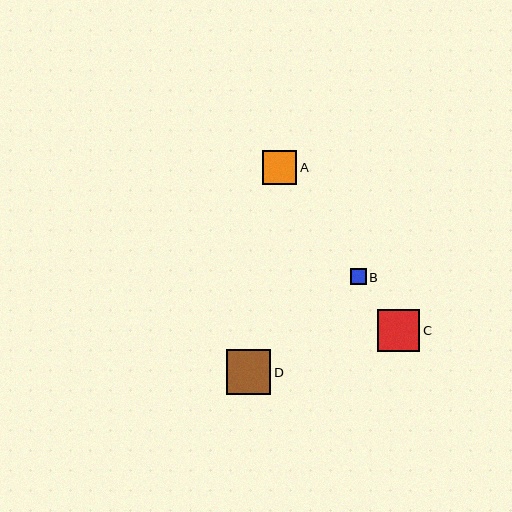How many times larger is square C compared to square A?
Square C is approximately 1.2 times the size of square A.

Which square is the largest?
Square D is the largest with a size of approximately 44 pixels.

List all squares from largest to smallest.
From largest to smallest: D, C, A, B.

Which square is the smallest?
Square B is the smallest with a size of approximately 15 pixels.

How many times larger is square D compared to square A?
Square D is approximately 1.3 times the size of square A.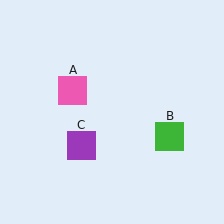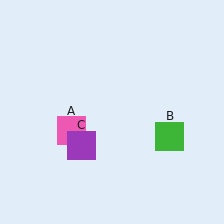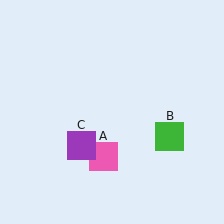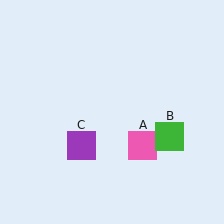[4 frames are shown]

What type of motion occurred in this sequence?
The pink square (object A) rotated counterclockwise around the center of the scene.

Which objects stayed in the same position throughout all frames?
Green square (object B) and purple square (object C) remained stationary.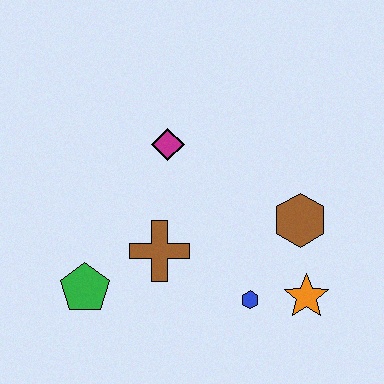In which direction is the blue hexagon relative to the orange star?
The blue hexagon is to the left of the orange star.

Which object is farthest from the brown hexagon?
The green pentagon is farthest from the brown hexagon.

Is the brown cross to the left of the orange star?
Yes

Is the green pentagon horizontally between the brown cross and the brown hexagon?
No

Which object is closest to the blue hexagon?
The orange star is closest to the blue hexagon.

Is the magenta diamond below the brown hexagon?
No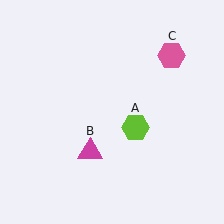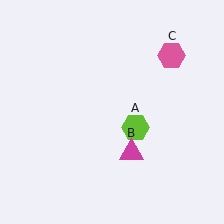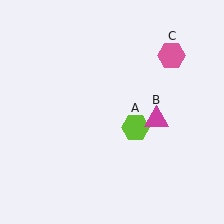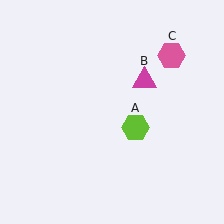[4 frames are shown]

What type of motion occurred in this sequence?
The magenta triangle (object B) rotated counterclockwise around the center of the scene.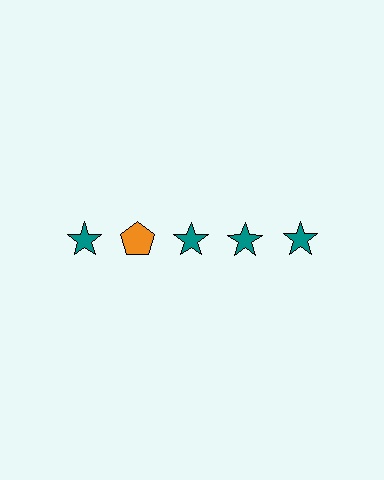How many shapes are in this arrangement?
There are 5 shapes arranged in a grid pattern.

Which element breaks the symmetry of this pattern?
The orange pentagon in the top row, second from left column breaks the symmetry. All other shapes are teal stars.